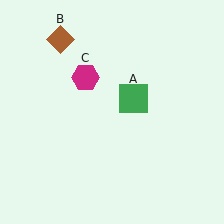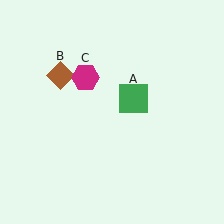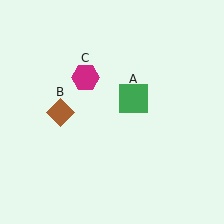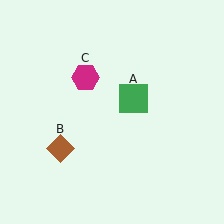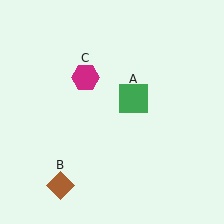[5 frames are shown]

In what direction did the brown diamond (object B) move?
The brown diamond (object B) moved down.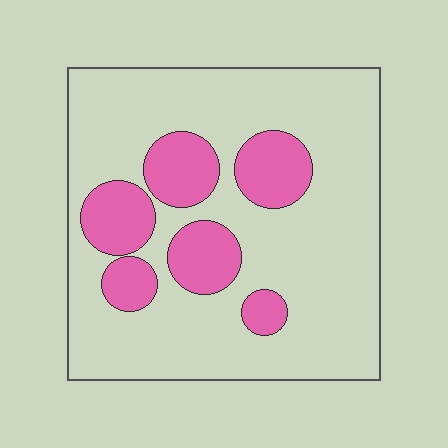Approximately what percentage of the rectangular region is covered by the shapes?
Approximately 25%.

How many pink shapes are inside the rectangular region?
6.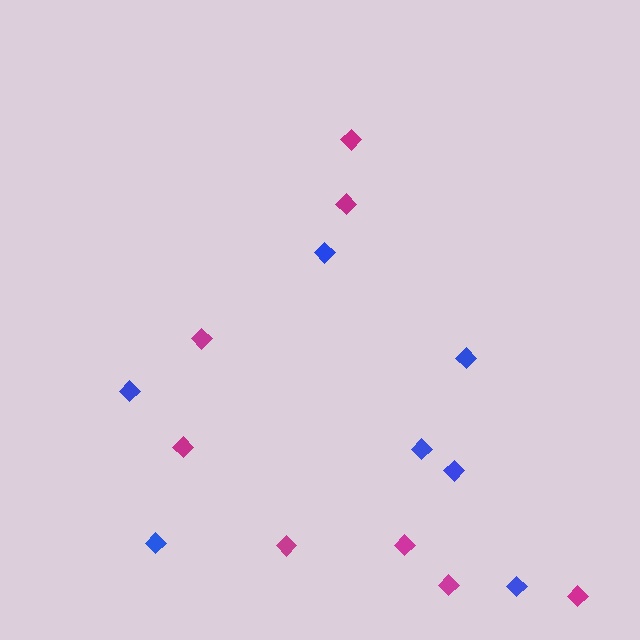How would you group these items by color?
There are 2 groups: one group of blue diamonds (7) and one group of magenta diamonds (8).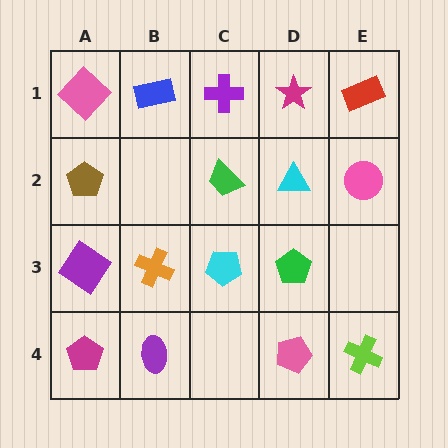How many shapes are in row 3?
4 shapes.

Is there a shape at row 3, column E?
No, that cell is empty.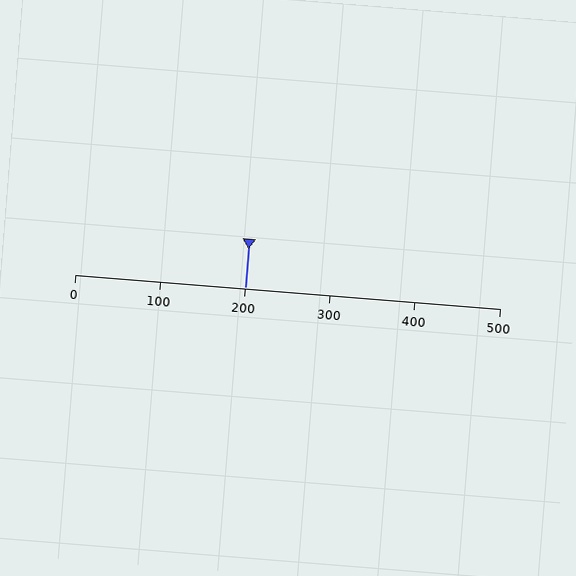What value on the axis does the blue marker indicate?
The marker indicates approximately 200.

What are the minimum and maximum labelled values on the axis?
The axis runs from 0 to 500.